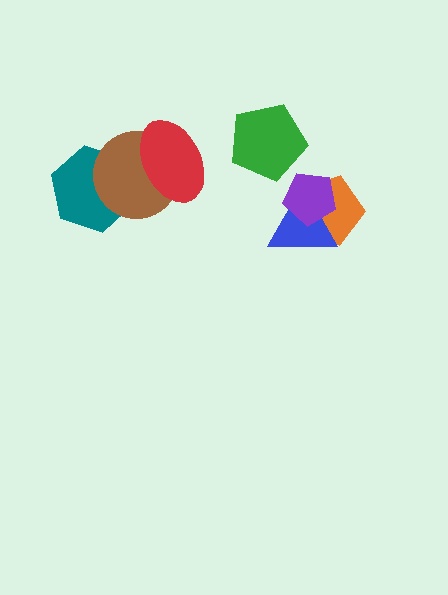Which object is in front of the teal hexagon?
The brown circle is in front of the teal hexagon.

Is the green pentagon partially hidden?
No, no other shape covers it.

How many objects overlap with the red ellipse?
1 object overlaps with the red ellipse.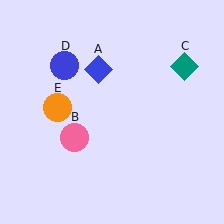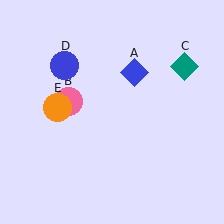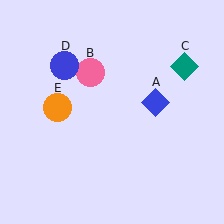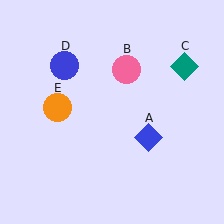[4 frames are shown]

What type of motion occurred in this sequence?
The blue diamond (object A), pink circle (object B) rotated clockwise around the center of the scene.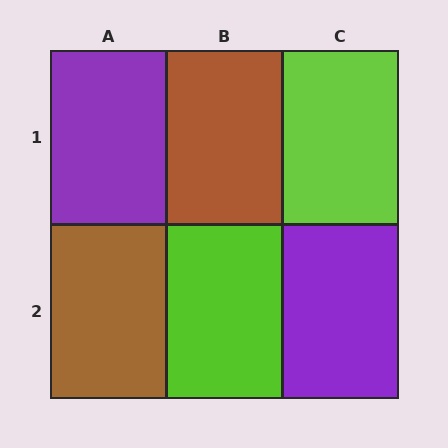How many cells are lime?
2 cells are lime.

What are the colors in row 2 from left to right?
Brown, lime, purple.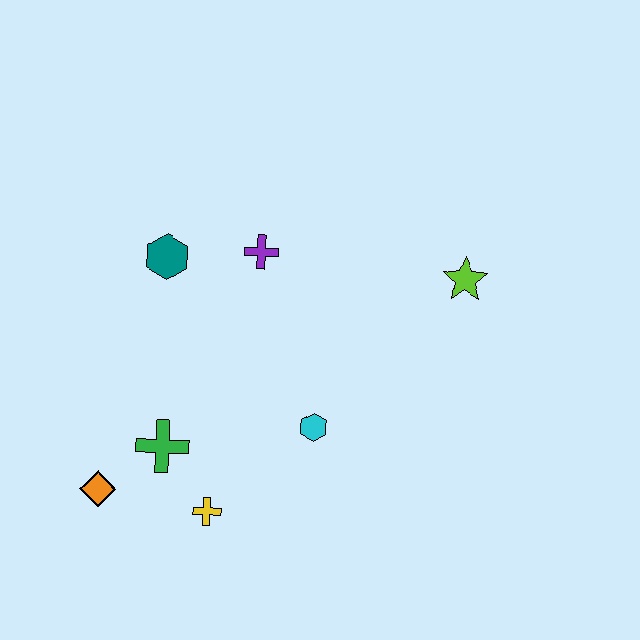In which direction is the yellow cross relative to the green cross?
The yellow cross is below the green cross.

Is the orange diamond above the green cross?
No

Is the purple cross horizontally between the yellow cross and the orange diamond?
No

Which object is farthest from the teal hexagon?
The lime star is farthest from the teal hexagon.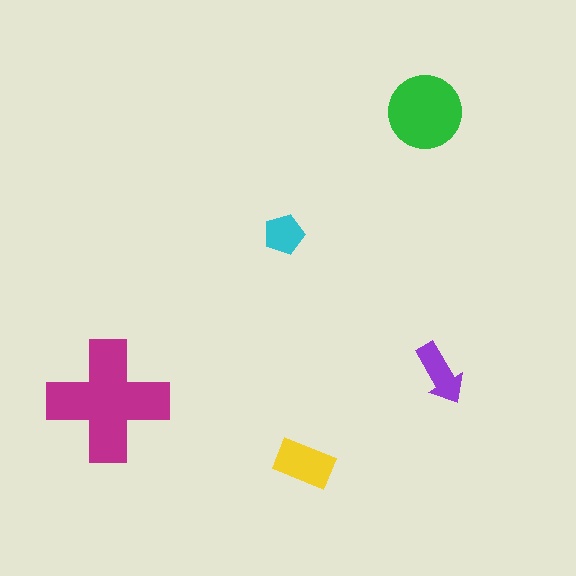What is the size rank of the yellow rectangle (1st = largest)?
3rd.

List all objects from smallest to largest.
The cyan pentagon, the purple arrow, the yellow rectangle, the green circle, the magenta cross.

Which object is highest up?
The green circle is topmost.